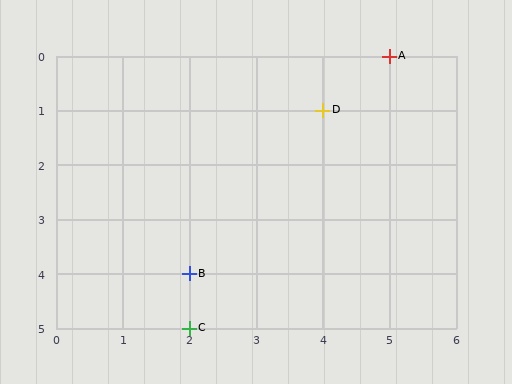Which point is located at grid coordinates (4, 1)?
Point D is at (4, 1).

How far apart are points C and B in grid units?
Points C and B are 1 row apart.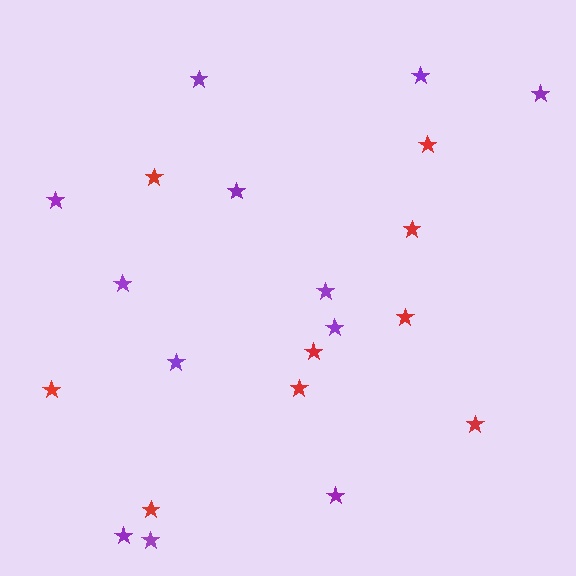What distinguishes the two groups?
There are 2 groups: one group of purple stars (12) and one group of red stars (9).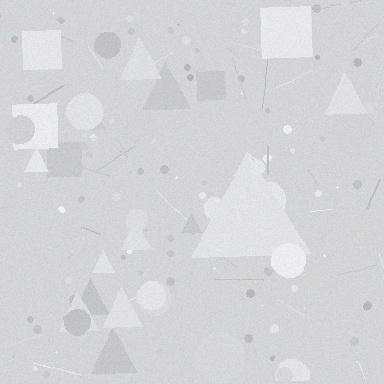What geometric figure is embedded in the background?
A triangle is embedded in the background.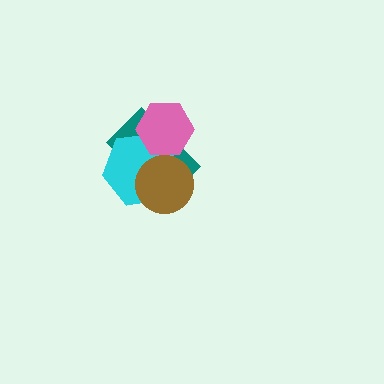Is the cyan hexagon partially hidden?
Yes, it is partially covered by another shape.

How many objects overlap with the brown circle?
2 objects overlap with the brown circle.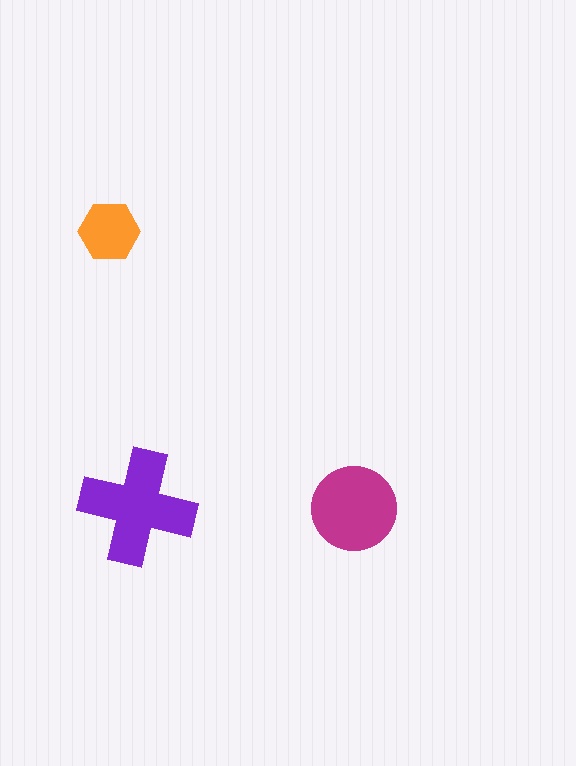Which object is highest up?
The orange hexagon is topmost.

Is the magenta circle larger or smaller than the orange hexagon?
Larger.